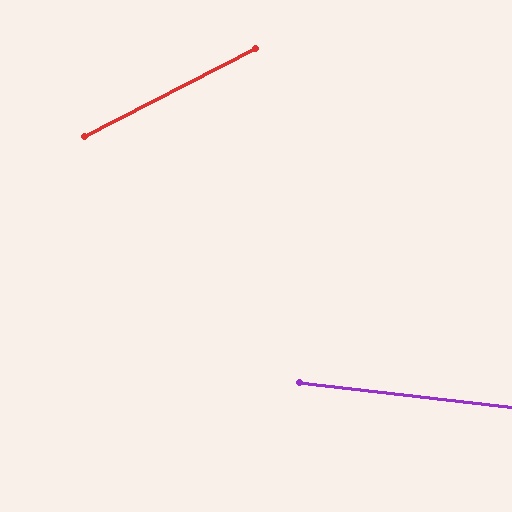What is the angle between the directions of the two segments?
Approximately 34 degrees.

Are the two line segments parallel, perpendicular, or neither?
Neither parallel nor perpendicular — they differ by about 34°.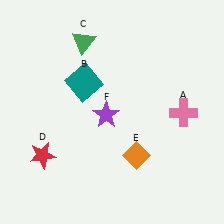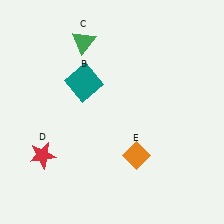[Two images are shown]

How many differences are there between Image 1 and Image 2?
There are 2 differences between the two images.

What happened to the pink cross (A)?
The pink cross (A) was removed in Image 2. It was in the bottom-right area of Image 1.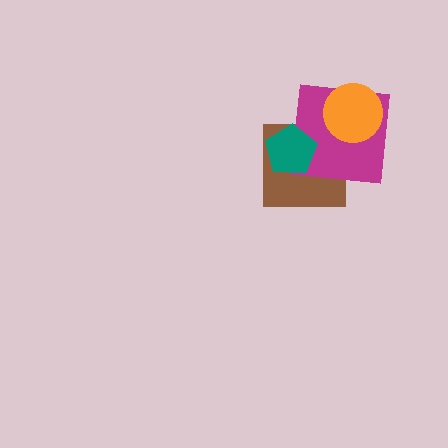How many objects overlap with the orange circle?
1 object overlaps with the orange circle.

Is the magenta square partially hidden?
Yes, it is partially covered by another shape.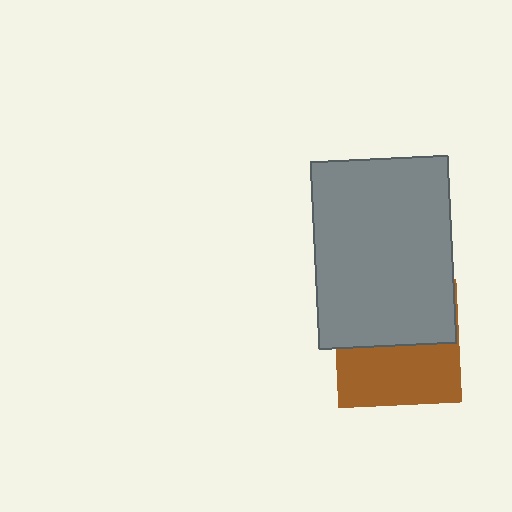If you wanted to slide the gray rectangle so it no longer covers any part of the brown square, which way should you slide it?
Slide it up — that is the most direct way to separate the two shapes.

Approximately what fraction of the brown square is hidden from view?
Roughly 52% of the brown square is hidden behind the gray rectangle.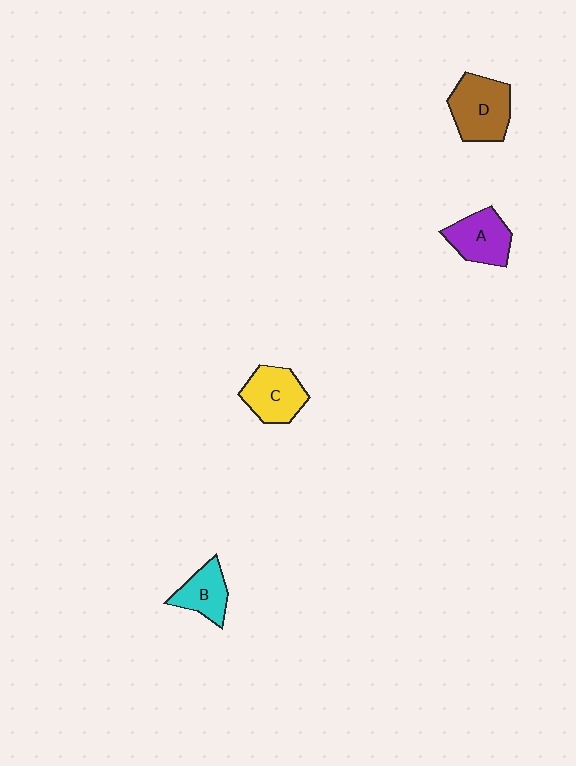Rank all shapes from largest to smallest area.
From largest to smallest: D (brown), C (yellow), A (purple), B (cyan).